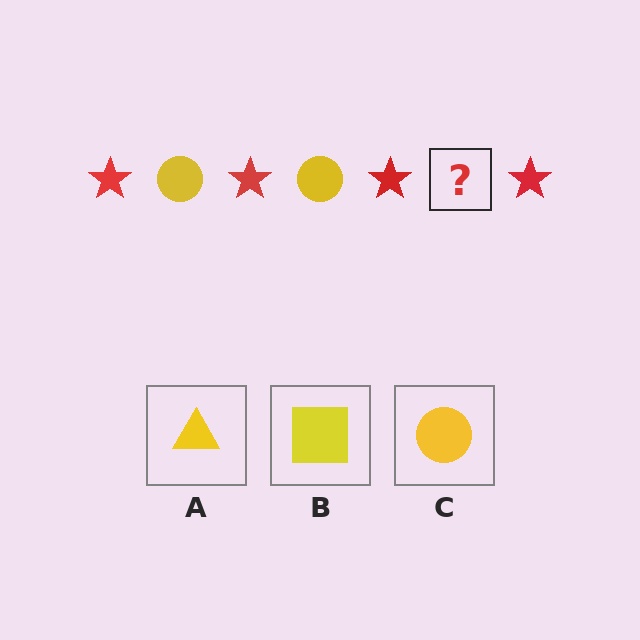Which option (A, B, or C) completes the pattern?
C.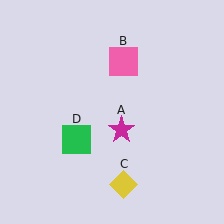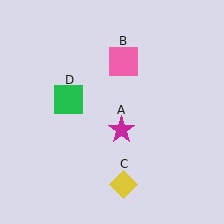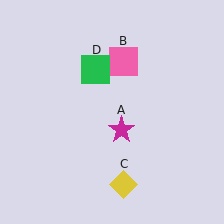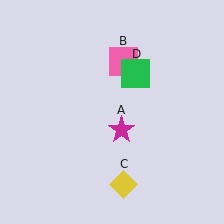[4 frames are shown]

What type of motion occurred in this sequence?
The green square (object D) rotated clockwise around the center of the scene.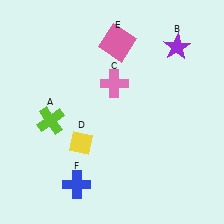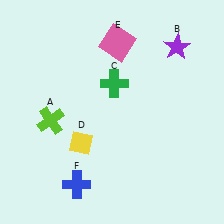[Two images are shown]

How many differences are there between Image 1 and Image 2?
There is 1 difference between the two images.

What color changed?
The cross (C) changed from pink in Image 1 to green in Image 2.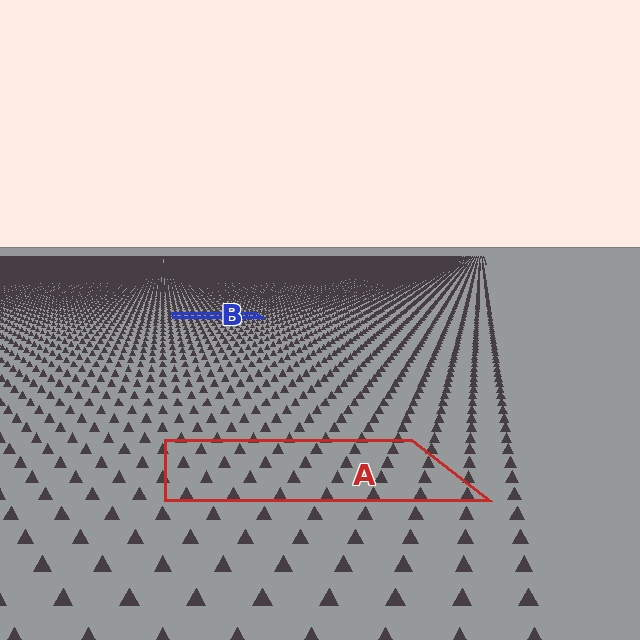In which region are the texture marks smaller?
The texture marks are smaller in region B, because it is farther away.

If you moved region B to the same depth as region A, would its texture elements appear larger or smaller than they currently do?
They would appear larger. At a closer depth, the same texture elements are projected at a bigger on-screen size.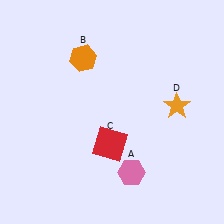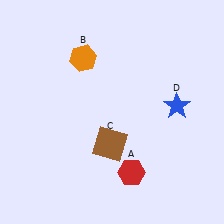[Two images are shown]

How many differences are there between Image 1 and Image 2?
There are 3 differences between the two images.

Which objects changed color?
A changed from pink to red. C changed from red to brown. D changed from orange to blue.